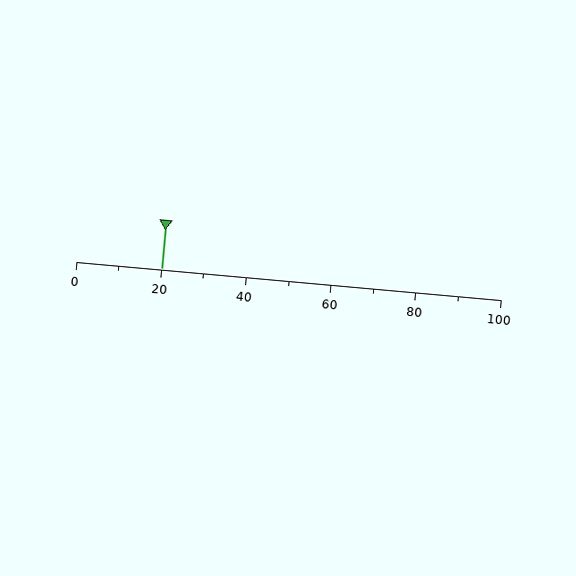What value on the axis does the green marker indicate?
The marker indicates approximately 20.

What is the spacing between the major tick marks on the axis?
The major ticks are spaced 20 apart.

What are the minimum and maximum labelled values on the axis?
The axis runs from 0 to 100.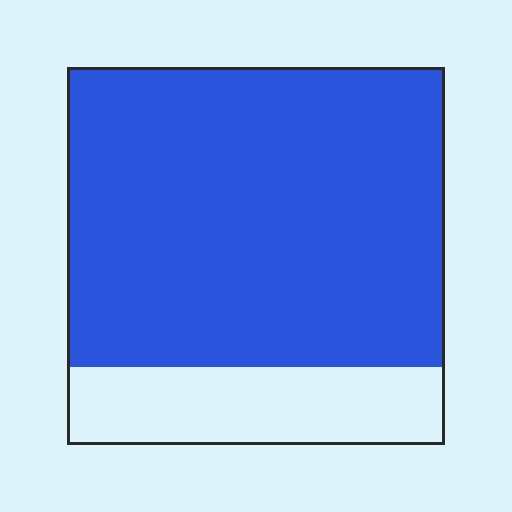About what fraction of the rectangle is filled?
About four fifths (4/5).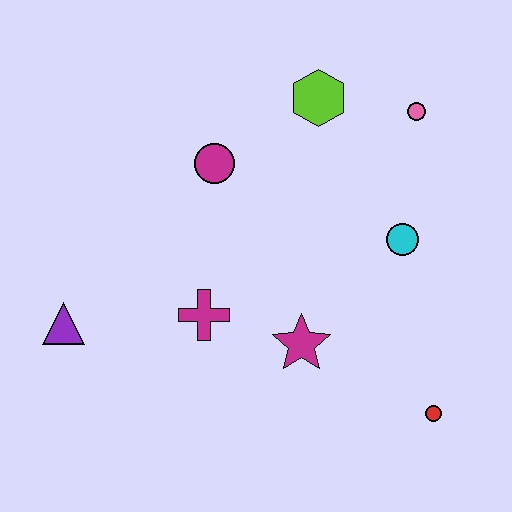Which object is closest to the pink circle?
The lime hexagon is closest to the pink circle.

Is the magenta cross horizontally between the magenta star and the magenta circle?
No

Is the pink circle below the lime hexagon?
Yes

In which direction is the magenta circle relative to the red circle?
The magenta circle is above the red circle.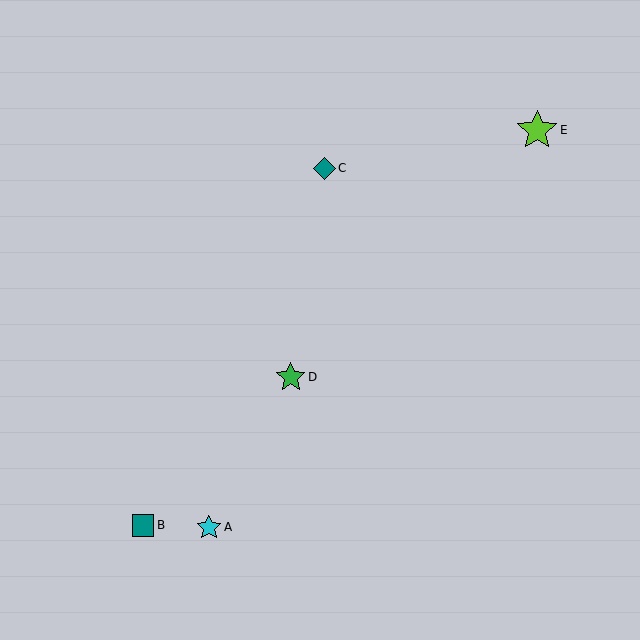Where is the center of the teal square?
The center of the teal square is at (143, 525).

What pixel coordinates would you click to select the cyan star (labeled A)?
Click at (209, 527) to select the cyan star A.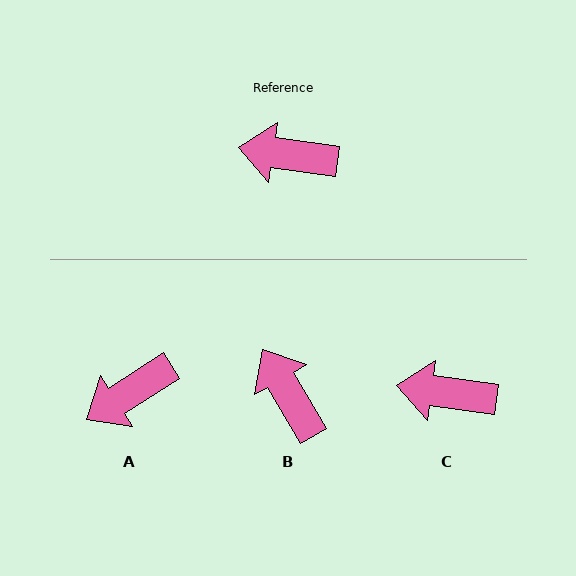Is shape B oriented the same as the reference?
No, it is off by about 52 degrees.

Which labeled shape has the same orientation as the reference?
C.